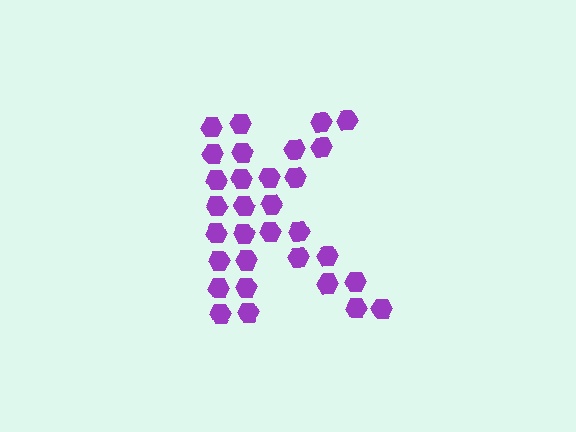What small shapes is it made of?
It is made of small hexagons.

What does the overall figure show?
The overall figure shows the letter K.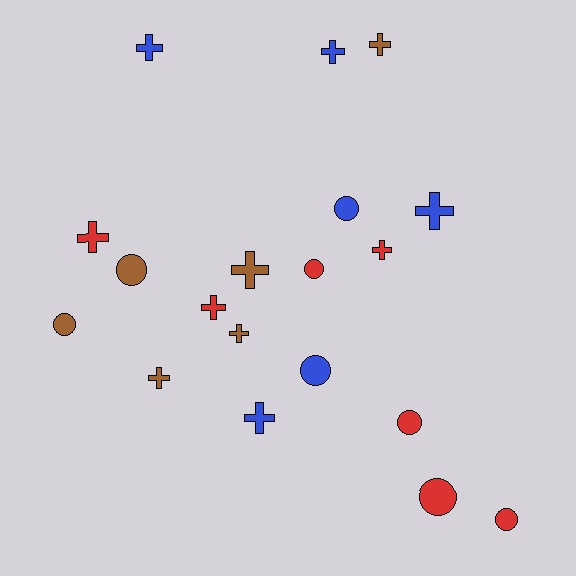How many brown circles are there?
There are 2 brown circles.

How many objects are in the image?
There are 19 objects.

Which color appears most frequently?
Red, with 7 objects.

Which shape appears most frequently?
Cross, with 11 objects.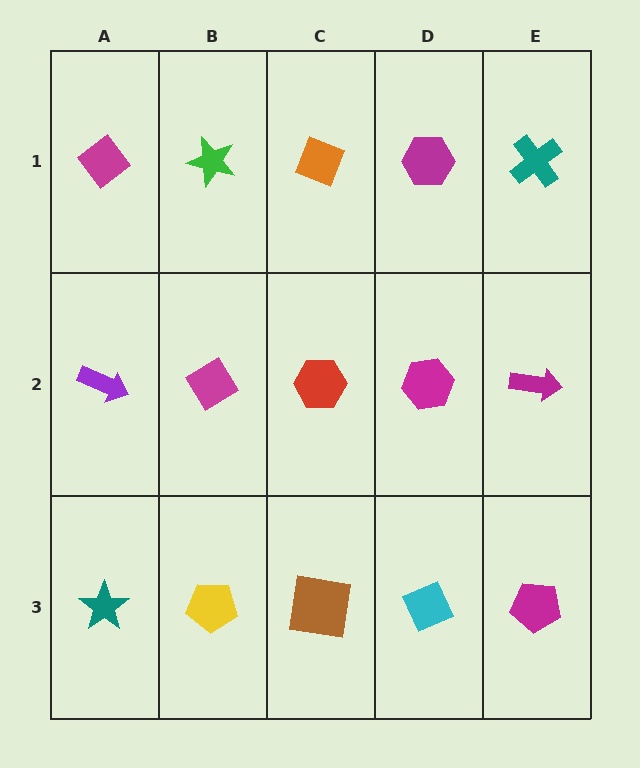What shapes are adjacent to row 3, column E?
A magenta arrow (row 2, column E), a cyan diamond (row 3, column D).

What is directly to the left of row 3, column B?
A teal star.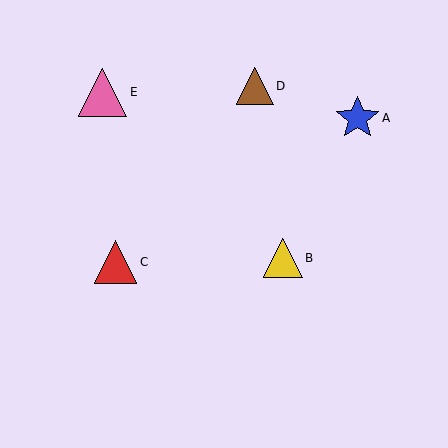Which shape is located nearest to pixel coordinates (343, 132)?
The blue star (labeled A) at (358, 118) is nearest to that location.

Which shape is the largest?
The pink triangle (labeled E) is the largest.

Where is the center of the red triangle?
The center of the red triangle is at (115, 262).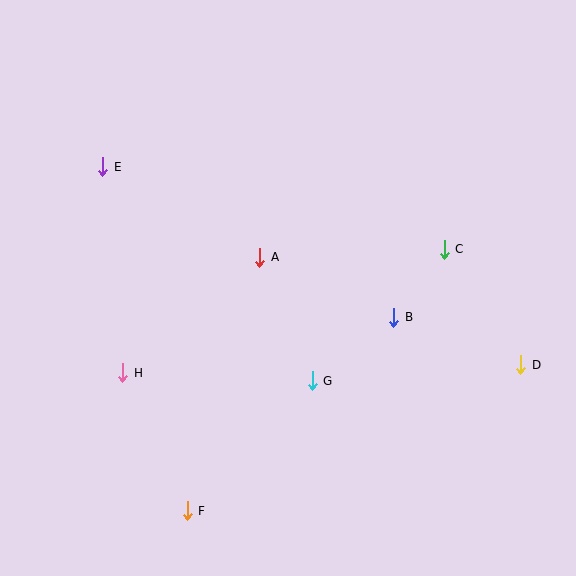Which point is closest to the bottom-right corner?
Point D is closest to the bottom-right corner.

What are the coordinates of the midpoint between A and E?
The midpoint between A and E is at (181, 212).